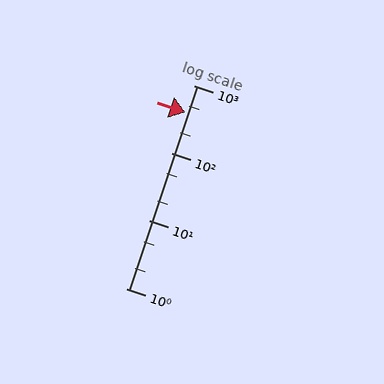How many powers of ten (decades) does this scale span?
The scale spans 3 decades, from 1 to 1000.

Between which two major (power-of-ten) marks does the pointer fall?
The pointer is between 100 and 1000.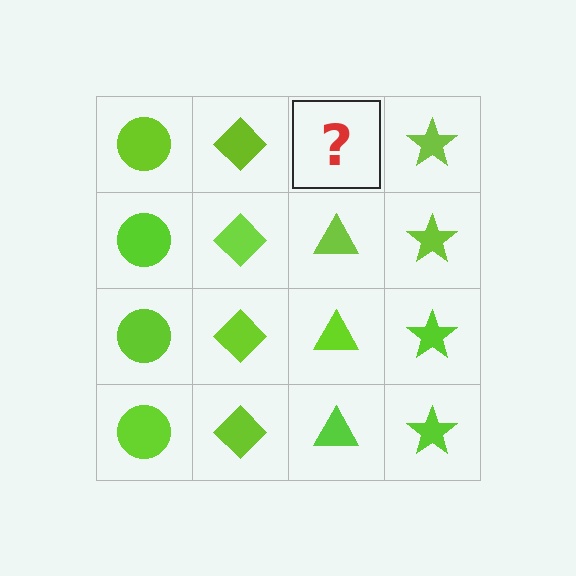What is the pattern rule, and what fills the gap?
The rule is that each column has a consistent shape. The gap should be filled with a lime triangle.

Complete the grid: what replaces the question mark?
The question mark should be replaced with a lime triangle.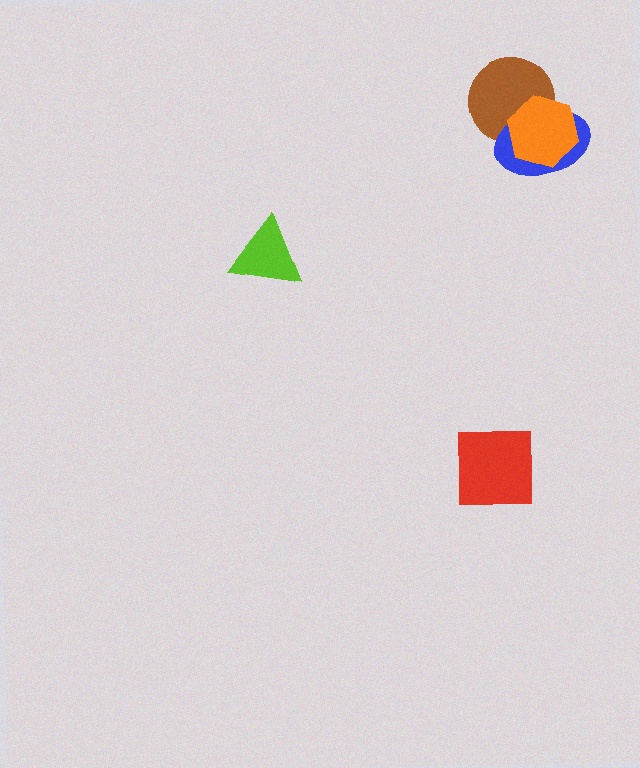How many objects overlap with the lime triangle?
0 objects overlap with the lime triangle.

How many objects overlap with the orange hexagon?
2 objects overlap with the orange hexagon.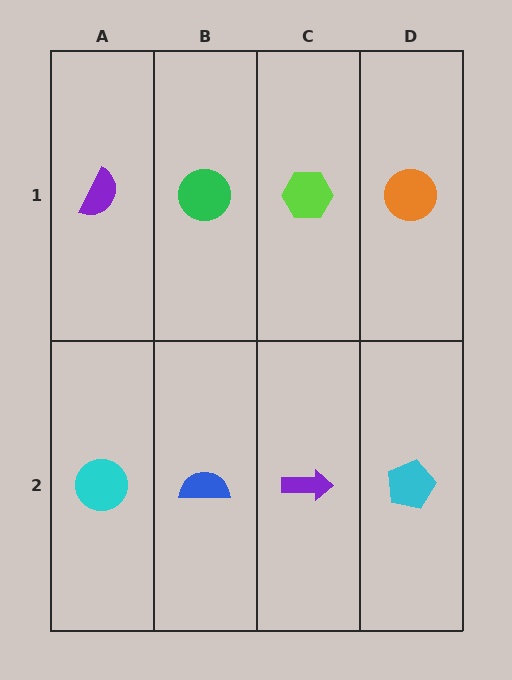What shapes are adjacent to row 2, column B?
A green circle (row 1, column B), a cyan circle (row 2, column A), a purple arrow (row 2, column C).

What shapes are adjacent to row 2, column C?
A lime hexagon (row 1, column C), a blue semicircle (row 2, column B), a cyan pentagon (row 2, column D).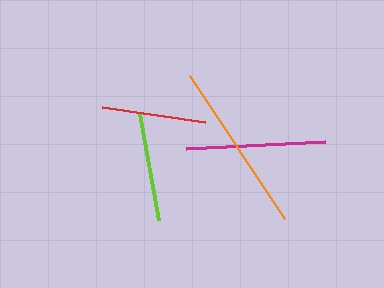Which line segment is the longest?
The orange line is the longest at approximately 172 pixels.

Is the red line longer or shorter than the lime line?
The lime line is longer than the red line.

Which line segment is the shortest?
The red line is the shortest at approximately 104 pixels.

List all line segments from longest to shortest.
From longest to shortest: orange, magenta, lime, red.